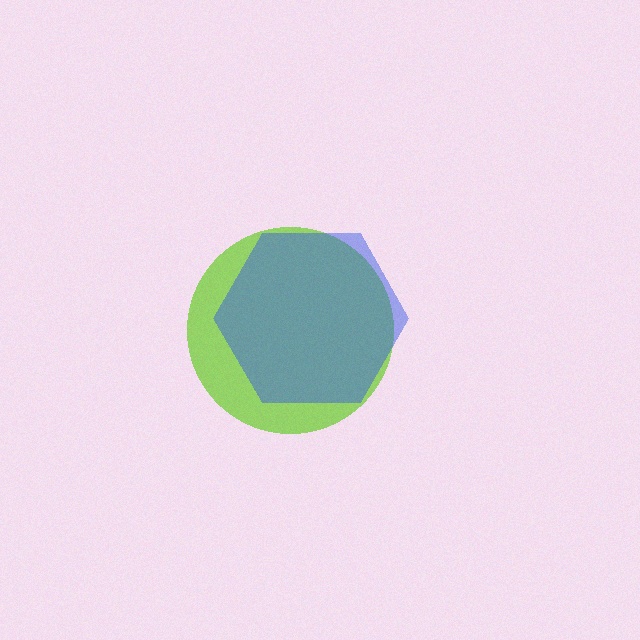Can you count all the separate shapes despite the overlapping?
Yes, there are 2 separate shapes.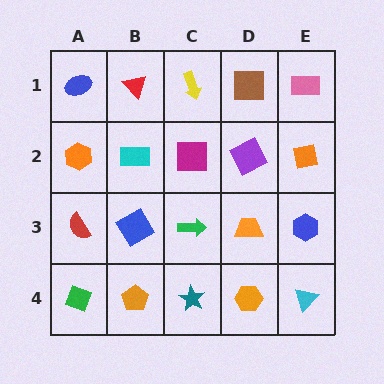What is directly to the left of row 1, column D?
A yellow arrow.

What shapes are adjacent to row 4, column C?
A green arrow (row 3, column C), an orange pentagon (row 4, column B), an orange hexagon (row 4, column D).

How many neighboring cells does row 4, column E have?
2.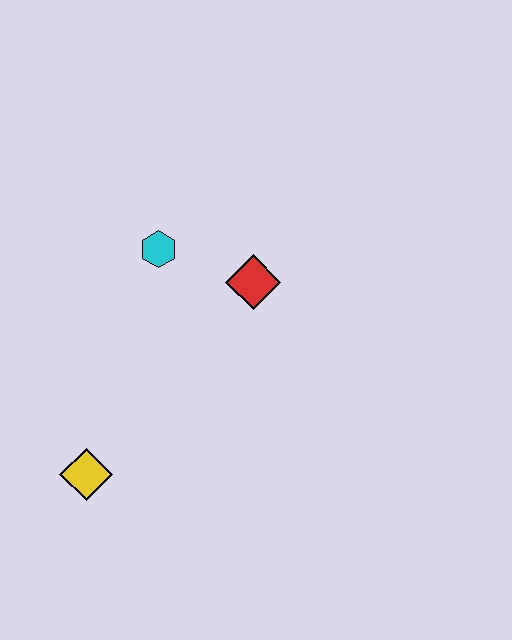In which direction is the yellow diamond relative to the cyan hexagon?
The yellow diamond is below the cyan hexagon.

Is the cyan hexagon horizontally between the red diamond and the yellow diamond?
Yes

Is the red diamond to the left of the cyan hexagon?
No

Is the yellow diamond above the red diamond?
No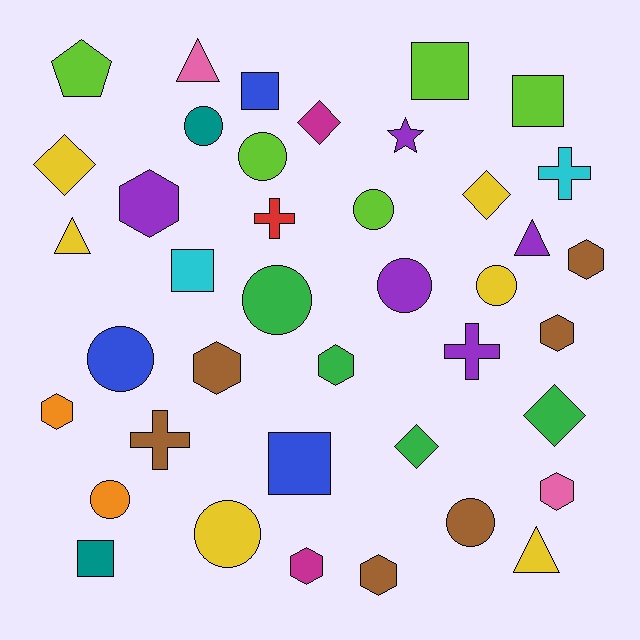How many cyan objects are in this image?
There are 2 cyan objects.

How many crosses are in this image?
There are 4 crosses.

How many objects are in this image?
There are 40 objects.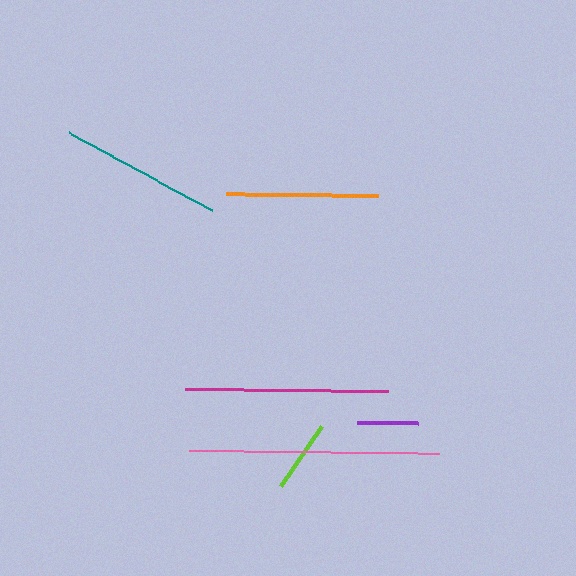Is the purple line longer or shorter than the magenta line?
The magenta line is longer than the purple line.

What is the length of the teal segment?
The teal segment is approximately 163 pixels long.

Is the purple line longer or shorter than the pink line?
The pink line is longer than the purple line.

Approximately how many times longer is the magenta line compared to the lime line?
The magenta line is approximately 2.8 times the length of the lime line.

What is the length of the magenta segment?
The magenta segment is approximately 203 pixels long.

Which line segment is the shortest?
The purple line is the shortest at approximately 61 pixels.